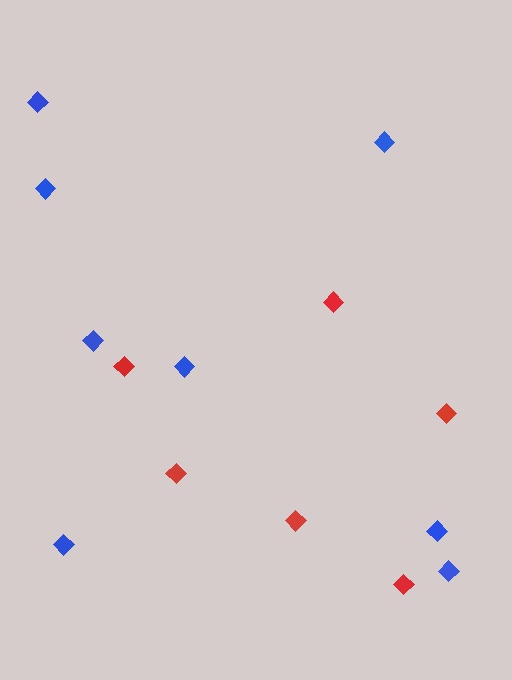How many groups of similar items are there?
There are 2 groups: one group of red diamonds (6) and one group of blue diamonds (8).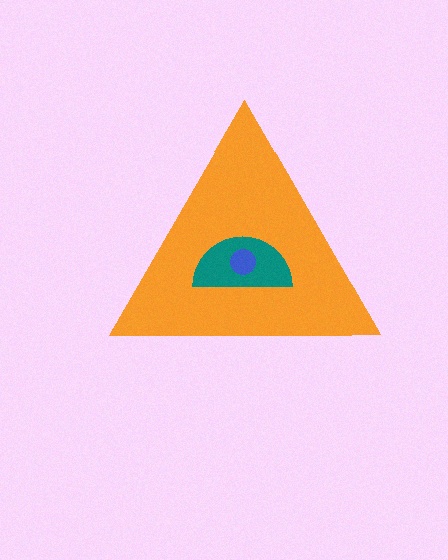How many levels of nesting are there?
3.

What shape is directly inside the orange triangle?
The teal semicircle.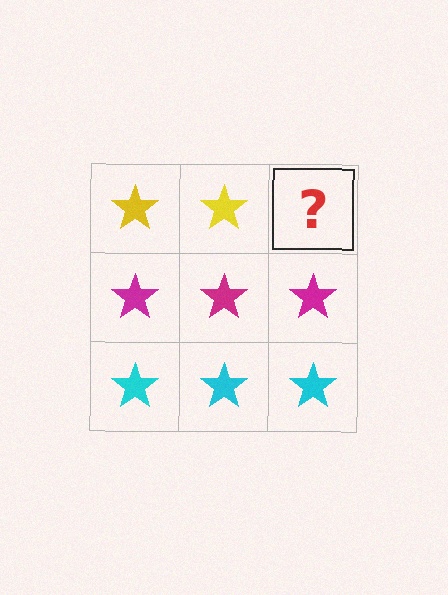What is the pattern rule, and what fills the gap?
The rule is that each row has a consistent color. The gap should be filled with a yellow star.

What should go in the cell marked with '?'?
The missing cell should contain a yellow star.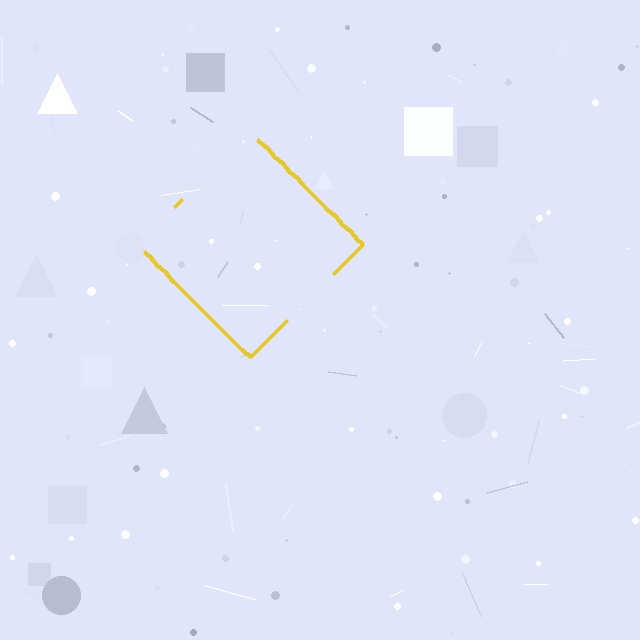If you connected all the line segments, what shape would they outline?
They would outline a diamond.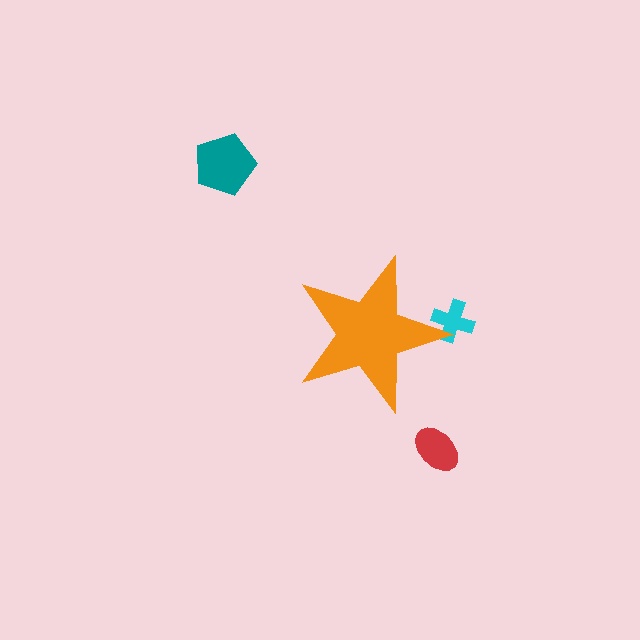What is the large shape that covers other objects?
An orange star.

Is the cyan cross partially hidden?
Yes, the cyan cross is partially hidden behind the orange star.